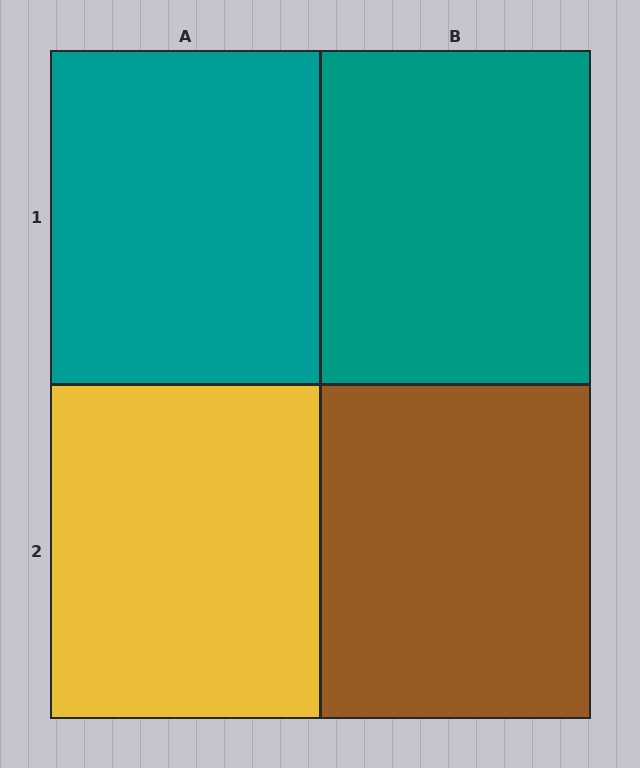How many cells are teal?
2 cells are teal.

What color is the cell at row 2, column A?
Yellow.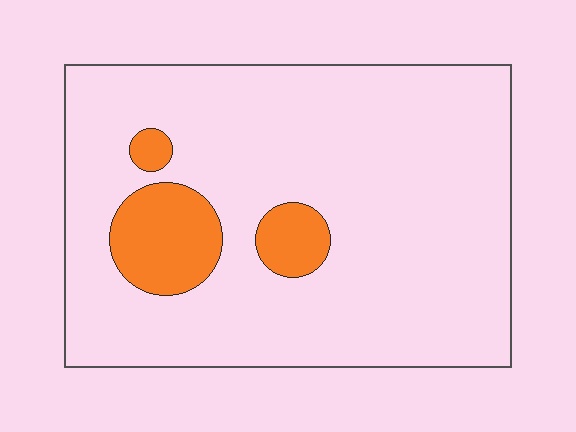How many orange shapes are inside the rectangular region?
3.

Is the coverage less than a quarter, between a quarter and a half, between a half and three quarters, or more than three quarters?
Less than a quarter.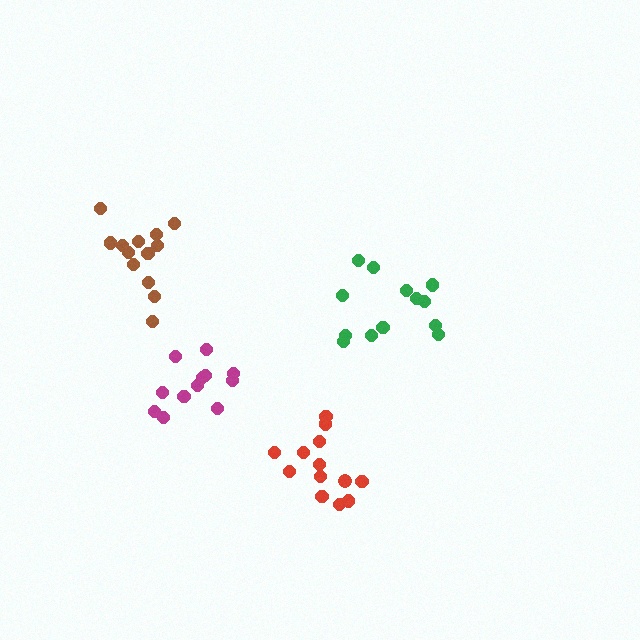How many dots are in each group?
Group 1: 13 dots, Group 2: 13 dots, Group 3: 13 dots, Group 4: 12 dots (51 total).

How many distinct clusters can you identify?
There are 4 distinct clusters.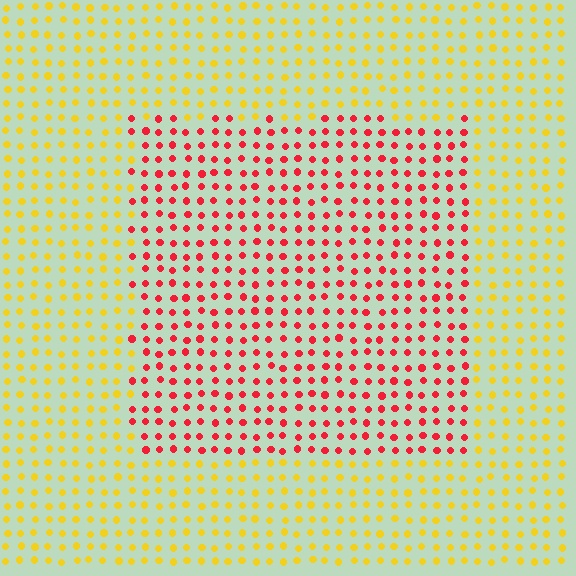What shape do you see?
I see a rectangle.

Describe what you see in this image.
The image is filled with small yellow elements in a uniform arrangement. A rectangle-shaped region is visible where the elements are tinted to a slightly different hue, forming a subtle color boundary.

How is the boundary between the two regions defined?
The boundary is defined purely by a slight shift in hue (about 57 degrees). Spacing, size, and orientation are identical on both sides.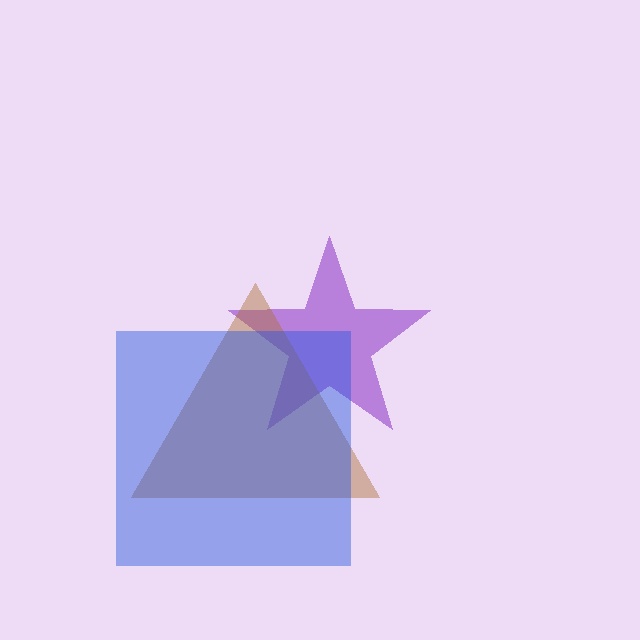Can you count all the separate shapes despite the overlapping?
Yes, there are 3 separate shapes.